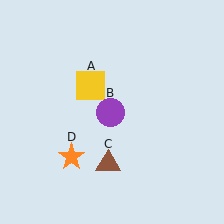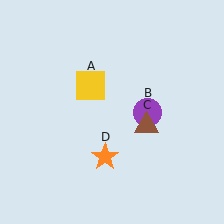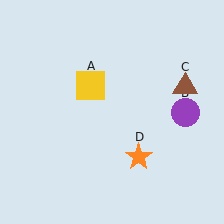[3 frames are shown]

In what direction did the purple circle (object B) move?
The purple circle (object B) moved right.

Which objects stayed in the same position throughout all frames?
Yellow square (object A) remained stationary.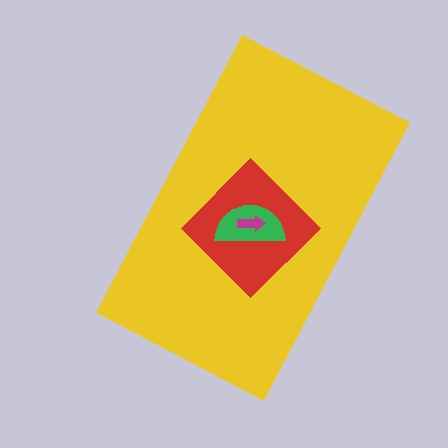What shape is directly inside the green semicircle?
The magenta arrow.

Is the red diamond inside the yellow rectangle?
Yes.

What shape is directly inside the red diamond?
The green semicircle.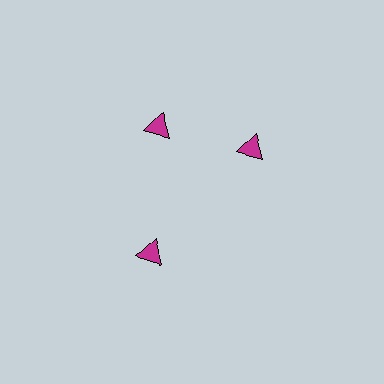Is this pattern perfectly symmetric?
No. The 3 magenta triangles are arranged in a ring, but one element near the 3 o'clock position is rotated out of alignment along the ring, breaking the 3-fold rotational symmetry.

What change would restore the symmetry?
The symmetry would be restored by rotating it back into even spacing with its neighbors so that all 3 triangles sit at equal angles and equal distance from the center.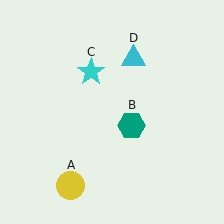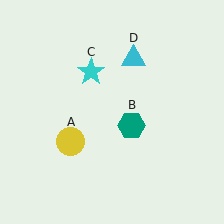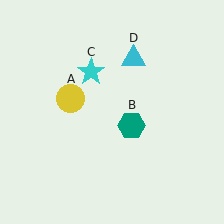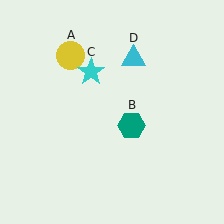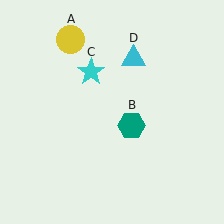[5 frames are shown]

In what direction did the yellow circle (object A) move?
The yellow circle (object A) moved up.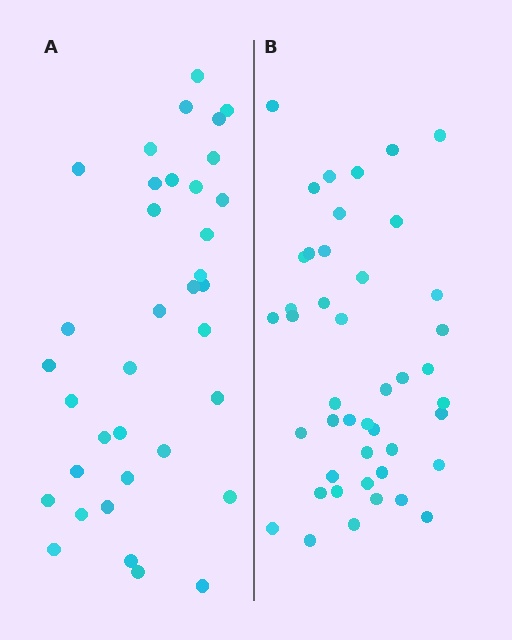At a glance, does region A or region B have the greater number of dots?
Region B (the right region) has more dots.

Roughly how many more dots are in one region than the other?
Region B has roughly 8 or so more dots than region A.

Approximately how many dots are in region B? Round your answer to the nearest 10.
About 40 dots. (The exact count is 44, which rounds to 40.)